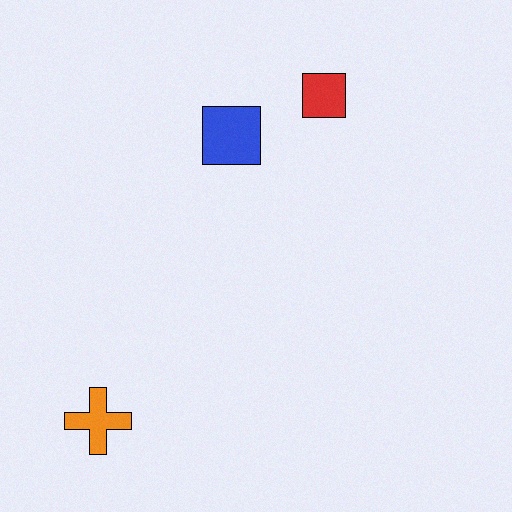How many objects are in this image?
There are 3 objects.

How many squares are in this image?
There are 2 squares.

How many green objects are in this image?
There are no green objects.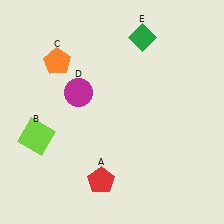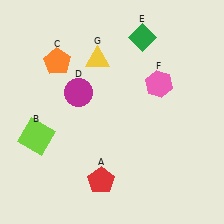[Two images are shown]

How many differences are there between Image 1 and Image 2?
There are 2 differences between the two images.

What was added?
A pink hexagon (F), a yellow triangle (G) were added in Image 2.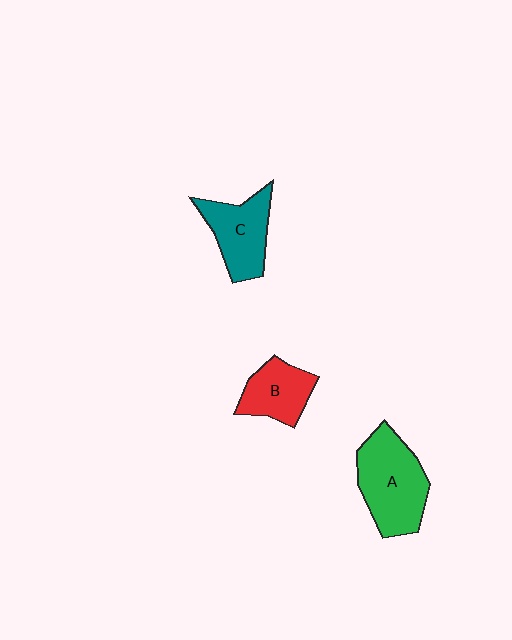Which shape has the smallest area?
Shape B (red).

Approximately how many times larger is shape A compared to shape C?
Approximately 1.3 times.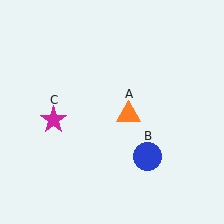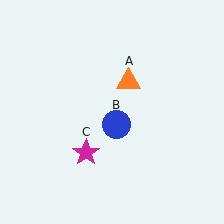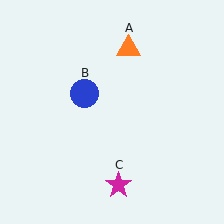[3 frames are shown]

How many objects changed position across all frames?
3 objects changed position: orange triangle (object A), blue circle (object B), magenta star (object C).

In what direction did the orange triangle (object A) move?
The orange triangle (object A) moved up.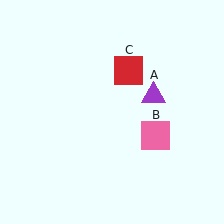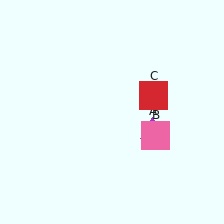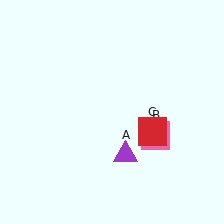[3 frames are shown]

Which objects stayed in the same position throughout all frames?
Pink square (object B) remained stationary.